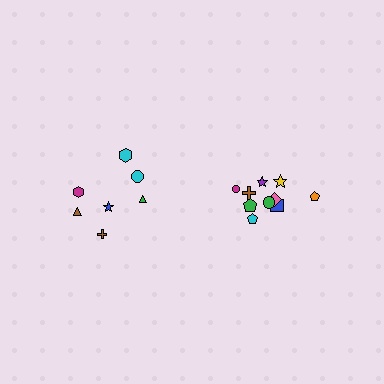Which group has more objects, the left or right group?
The right group.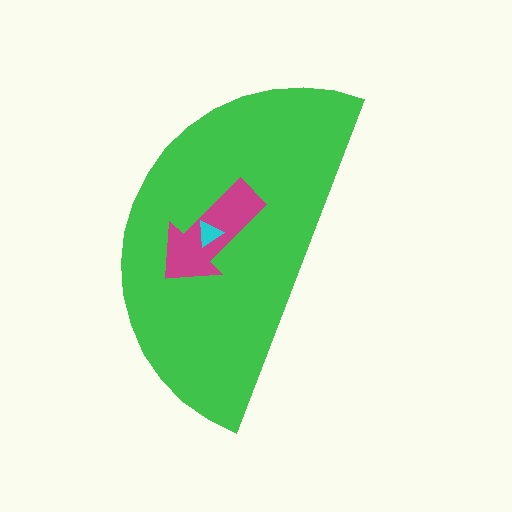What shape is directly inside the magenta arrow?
The cyan triangle.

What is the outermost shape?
The green semicircle.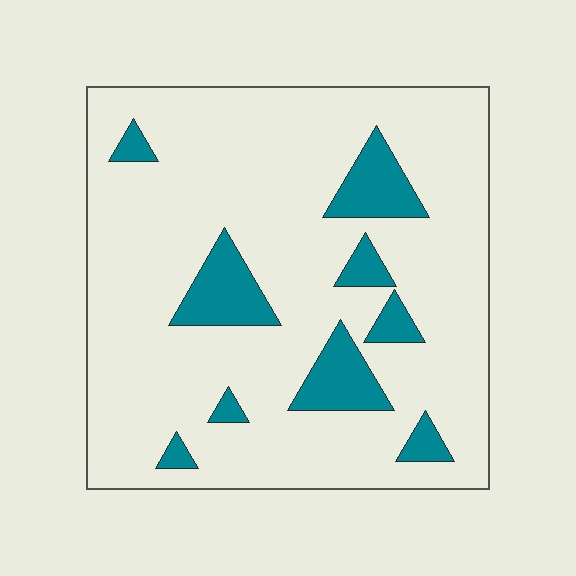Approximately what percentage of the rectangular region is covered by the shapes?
Approximately 15%.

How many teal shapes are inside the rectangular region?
9.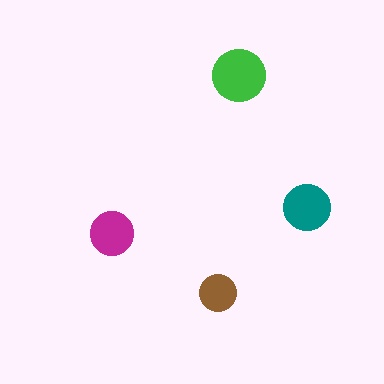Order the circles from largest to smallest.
the green one, the teal one, the magenta one, the brown one.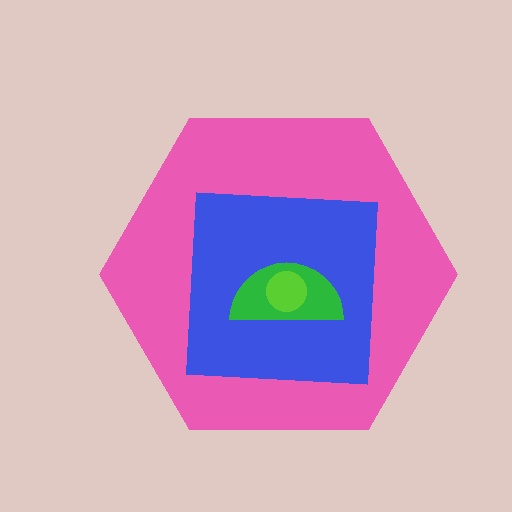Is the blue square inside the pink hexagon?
Yes.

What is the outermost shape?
The pink hexagon.